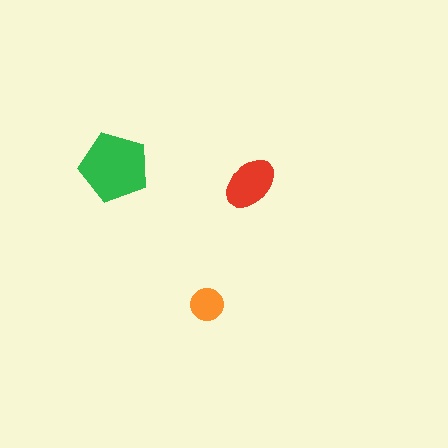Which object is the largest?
The green pentagon.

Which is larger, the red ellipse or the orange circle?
The red ellipse.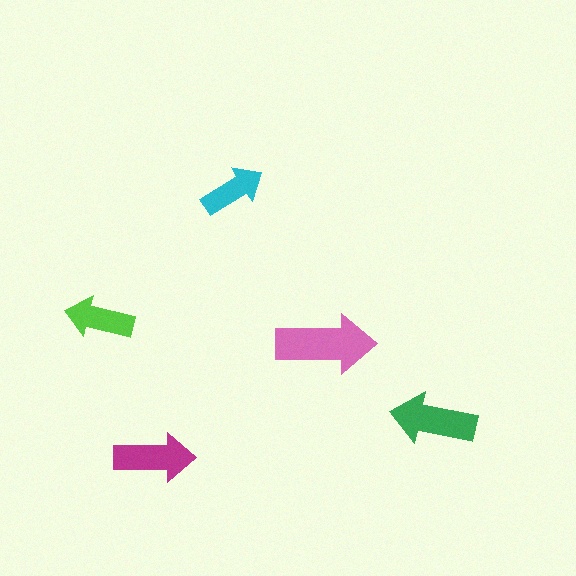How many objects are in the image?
There are 5 objects in the image.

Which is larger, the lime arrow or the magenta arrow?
The magenta one.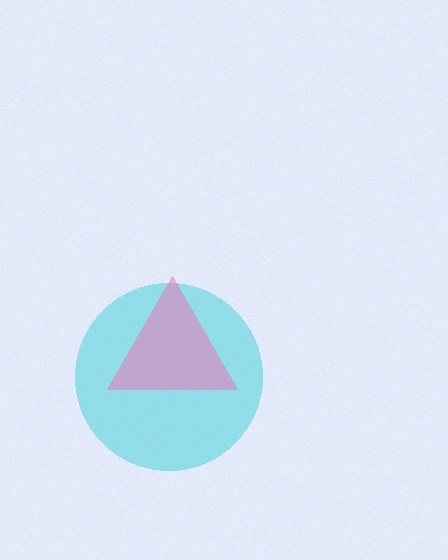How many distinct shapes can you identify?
There are 2 distinct shapes: a cyan circle, a pink triangle.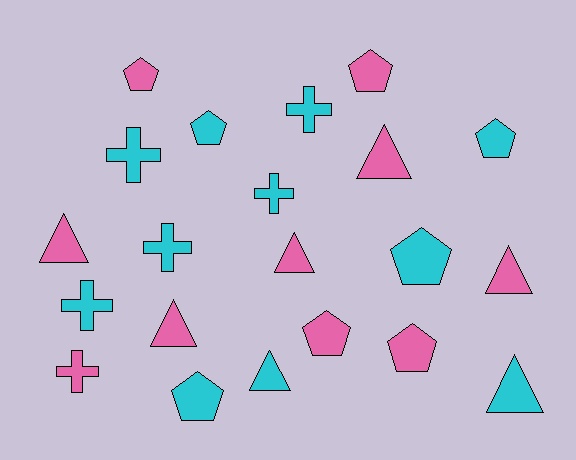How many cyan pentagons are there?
There are 4 cyan pentagons.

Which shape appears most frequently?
Pentagon, with 8 objects.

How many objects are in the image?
There are 21 objects.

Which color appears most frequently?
Cyan, with 11 objects.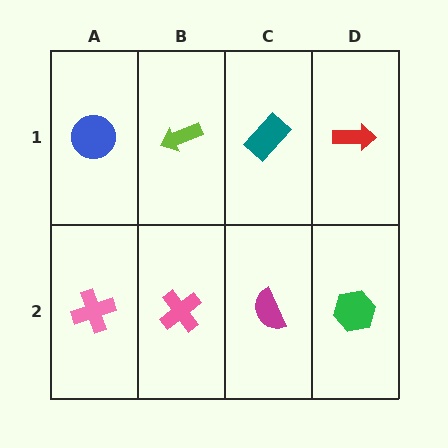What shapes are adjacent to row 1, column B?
A pink cross (row 2, column B), a blue circle (row 1, column A), a teal rectangle (row 1, column C).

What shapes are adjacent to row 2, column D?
A red arrow (row 1, column D), a magenta semicircle (row 2, column C).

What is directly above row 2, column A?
A blue circle.